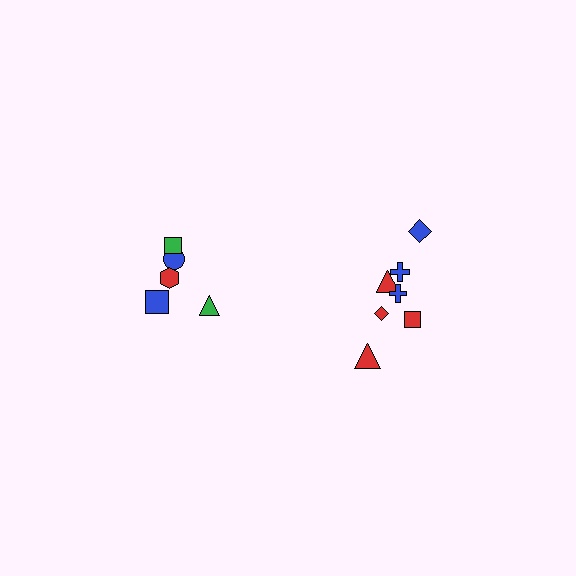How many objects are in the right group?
There are 7 objects.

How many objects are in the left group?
There are 5 objects.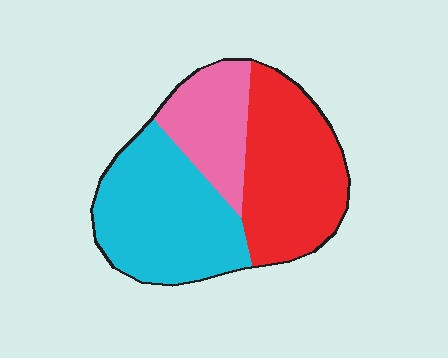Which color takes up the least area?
Pink, at roughly 20%.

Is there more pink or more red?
Red.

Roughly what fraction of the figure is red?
Red takes up about three eighths (3/8) of the figure.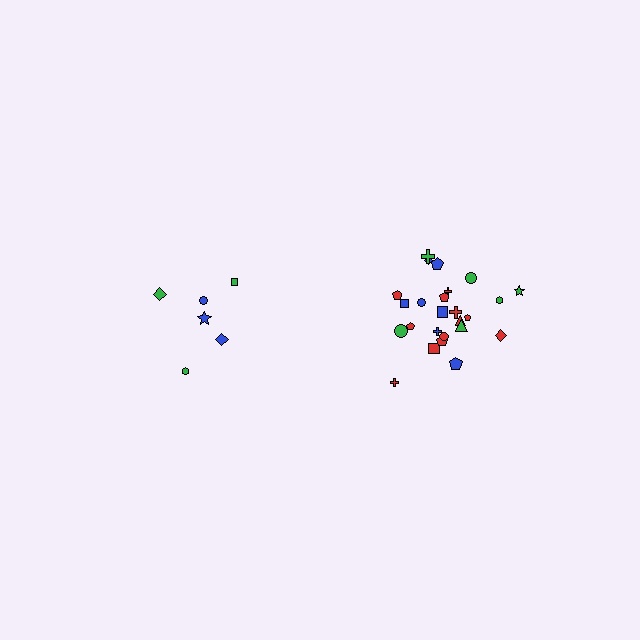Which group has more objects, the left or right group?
The right group.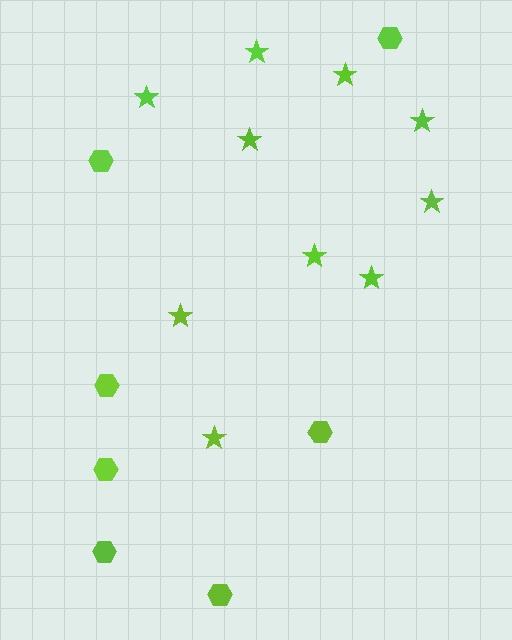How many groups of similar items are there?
There are 2 groups: one group of stars (10) and one group of hexagons (7).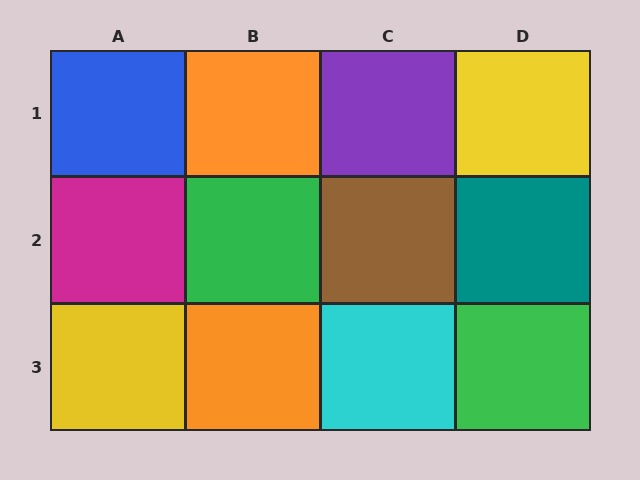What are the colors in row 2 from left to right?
Magenta, green, brown, teal.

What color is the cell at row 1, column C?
Purple.